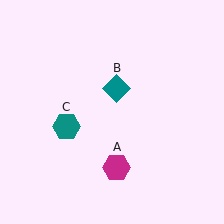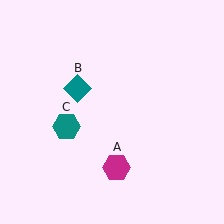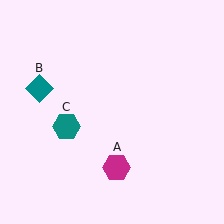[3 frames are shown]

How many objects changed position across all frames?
1 object changed position: teal diamond (object B).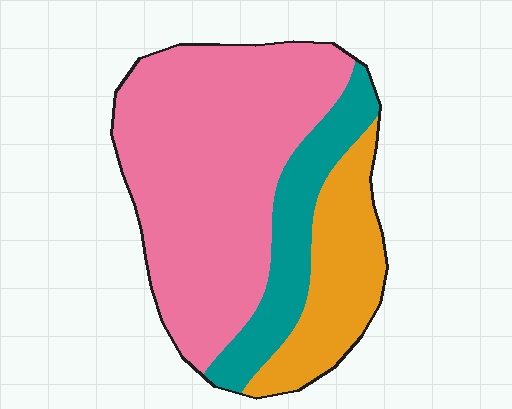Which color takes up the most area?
Pink, at roughly 60%.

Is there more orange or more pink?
Pink.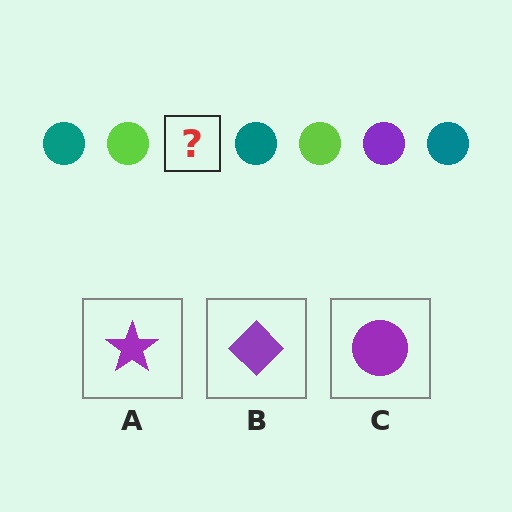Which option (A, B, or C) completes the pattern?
C.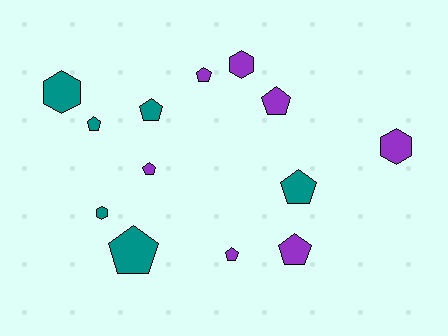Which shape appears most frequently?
Pentagon, with 9 objects.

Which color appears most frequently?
Purple, with 7 objects.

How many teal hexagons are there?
There are 2 teal hexagons.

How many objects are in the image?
There are 13 objects.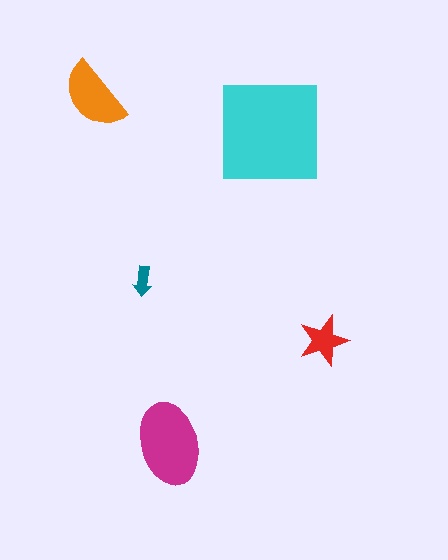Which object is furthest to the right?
The red star is rightmost.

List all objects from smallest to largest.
The teal arrow, the red star, the orange semicircle, the magenta ellipse, the cyan square.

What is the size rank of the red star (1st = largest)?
4th.